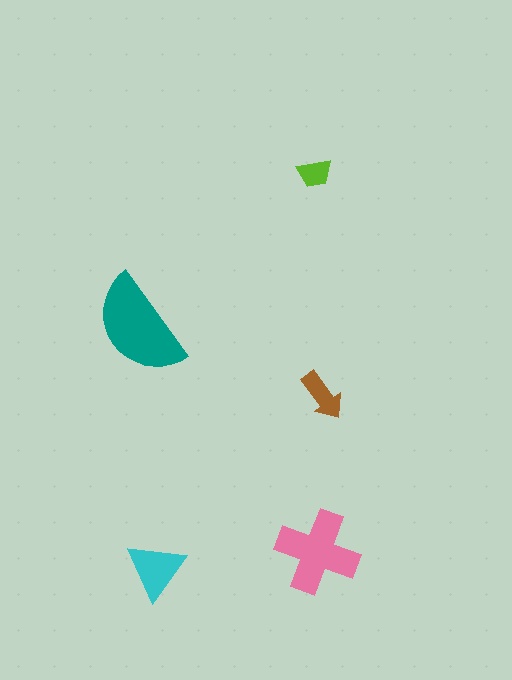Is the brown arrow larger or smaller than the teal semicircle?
Smaller.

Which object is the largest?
The teal semicircle.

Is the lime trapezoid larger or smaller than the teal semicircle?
Smaller.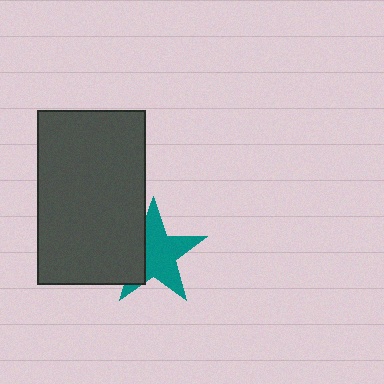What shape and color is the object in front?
The object in front is a dark gray rectangle.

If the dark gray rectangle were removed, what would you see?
You would see the complete teal star.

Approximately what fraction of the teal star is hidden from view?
Roughly 32% of the teal star is hidden behind the dark gray rectangle.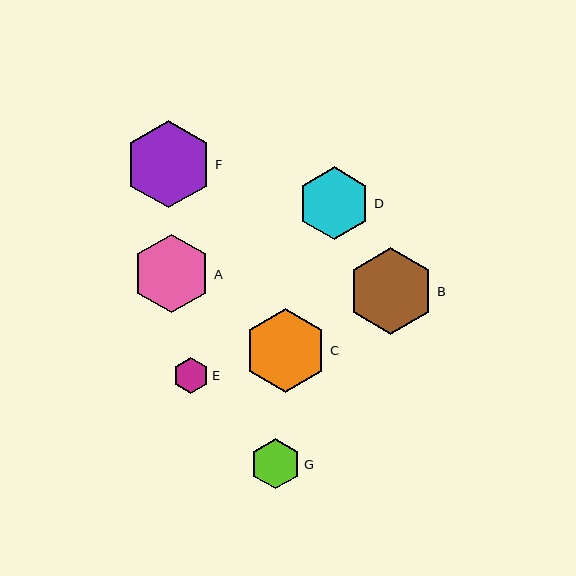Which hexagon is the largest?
Hexagon F is the largest with a size of approximately 88 pixels.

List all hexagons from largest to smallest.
From largest to smallest: F, B, C, A, D, G, E.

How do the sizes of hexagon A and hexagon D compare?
Hexagon A and hexagon D are approximately the same size.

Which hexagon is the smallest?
Hexagon E is the smallest with a size of approximately 36 pixels.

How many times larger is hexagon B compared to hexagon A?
Hexagon B is approximately 1.1 times the size of hexagon A.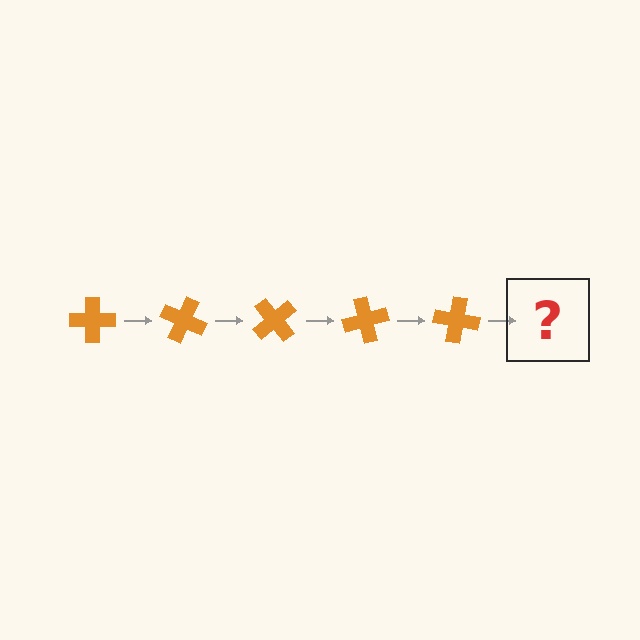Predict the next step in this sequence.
The next step is an orange cross rotated 125 degrees.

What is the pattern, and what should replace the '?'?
The pattern is that the cross rotates 25 degrees each step. The '?' should be an orange cross rotated 125 degrees.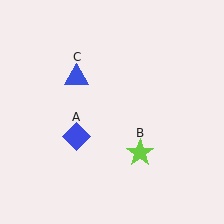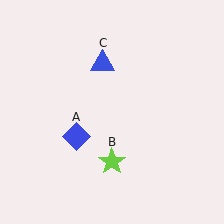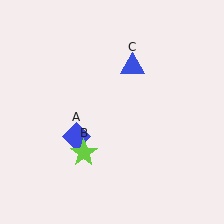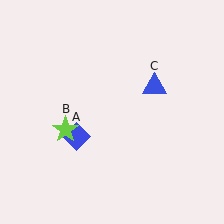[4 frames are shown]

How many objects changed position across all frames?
2 objects changed position: lime star (object B), blue triangle (object C).